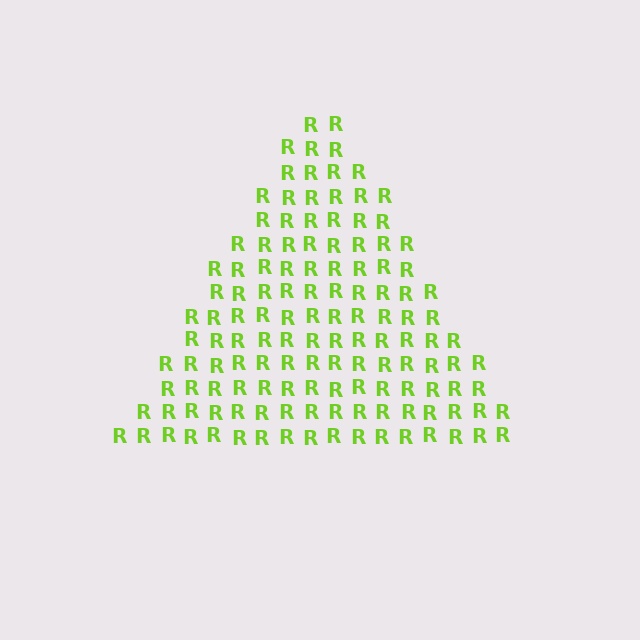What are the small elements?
The small elements are letter R's.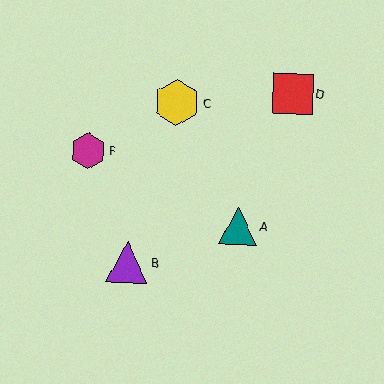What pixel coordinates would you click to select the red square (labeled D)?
Click at (293, 94) to select the red square D.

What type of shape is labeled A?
Shape A is a teal triangle.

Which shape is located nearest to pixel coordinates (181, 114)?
The yellow hexagon (labeled C) at (177, 103) is nearest to that location.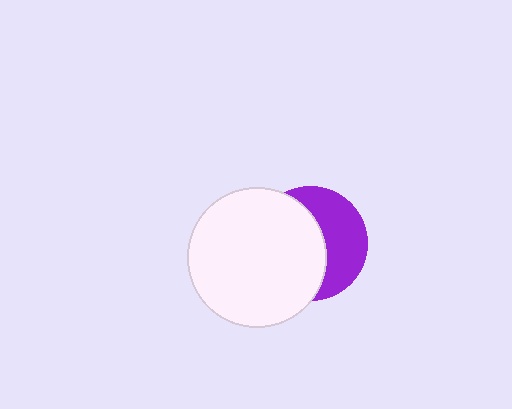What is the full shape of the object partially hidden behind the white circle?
The partially hidden object is a purple circle.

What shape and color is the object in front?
The object in front is a white circle.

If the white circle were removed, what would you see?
You would see the complete purple circle.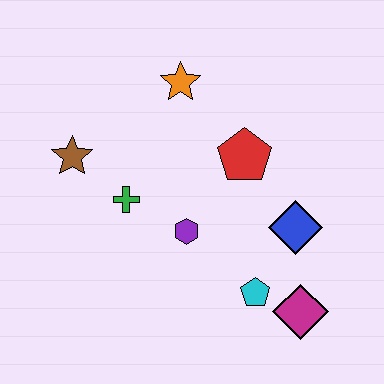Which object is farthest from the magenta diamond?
The brown star is farthest from the magenta diamond.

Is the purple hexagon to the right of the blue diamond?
No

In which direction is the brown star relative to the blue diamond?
The brown star is to the left of the blue diamond.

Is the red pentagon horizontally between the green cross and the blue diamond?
Yes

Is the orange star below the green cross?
No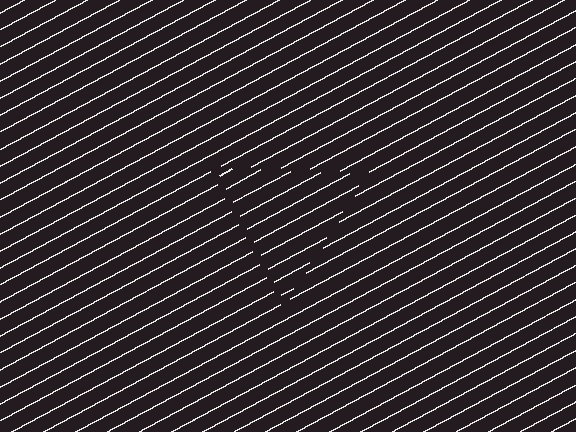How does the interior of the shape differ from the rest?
The interior of the shape contains the same grating, shifted by half a period — the contour is defined by the phase discontinuity where line-ends from the inner and outer gratings abut.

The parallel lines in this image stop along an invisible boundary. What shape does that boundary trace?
An illusory triangle. The interior of the shape contains the same grating, shifted by half a period — the contour is defined by the phase discontinuity where line-ends from the inner and outer gratings abut.